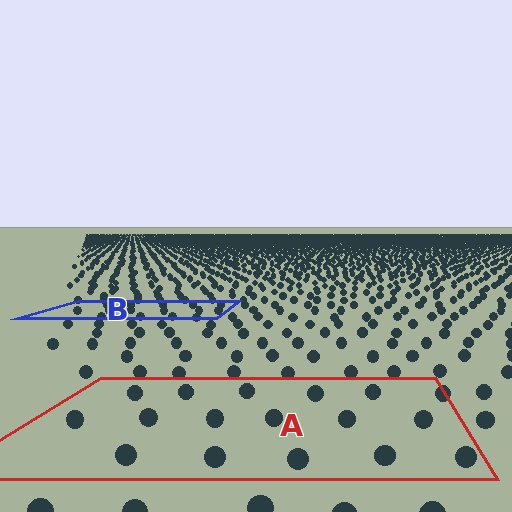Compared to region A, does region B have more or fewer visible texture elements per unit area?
Region B has more texture elements per unit area — they are packed more densely because it is farther away.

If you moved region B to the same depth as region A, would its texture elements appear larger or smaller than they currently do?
They would appear larger. At a closer depth, the same texture elements are projected at a bigger on-screen size.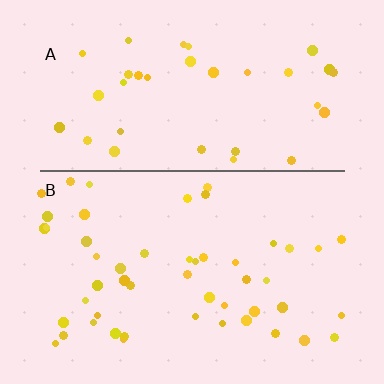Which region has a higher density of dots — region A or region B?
B (the bottom).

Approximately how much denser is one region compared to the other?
Approximately 1.4× — region B over region A.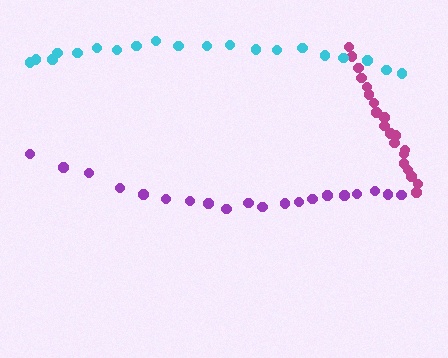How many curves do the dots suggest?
There are 3 distinct paths.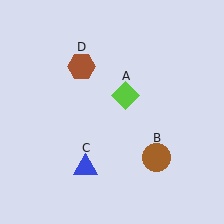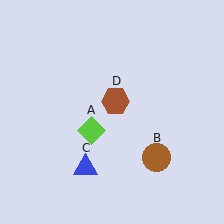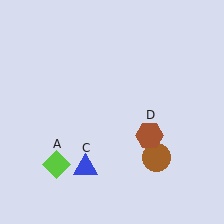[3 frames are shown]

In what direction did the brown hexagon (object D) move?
The brown hexagon (object D) moved down and to the right.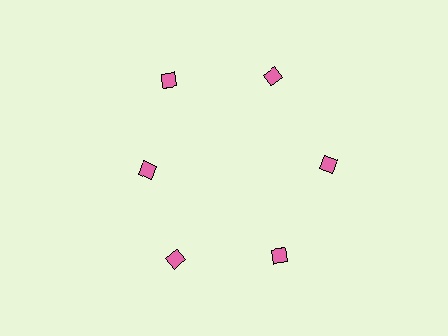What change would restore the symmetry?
The symmetry would be restored by moving it outward, back onto the ring so that all 6 diamonds sit at equal angles and equal distance from the center.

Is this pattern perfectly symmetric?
No. The 6 pink diamonds are arranged in a ring, but one element near the 9 o'clock position is pulled inward toward the center, breaking the 6-fold rotational symmetry.